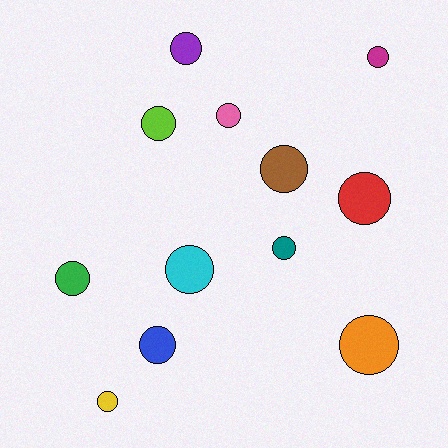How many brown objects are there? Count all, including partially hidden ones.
There is 1 brown object.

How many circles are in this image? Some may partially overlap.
There are 12 circles.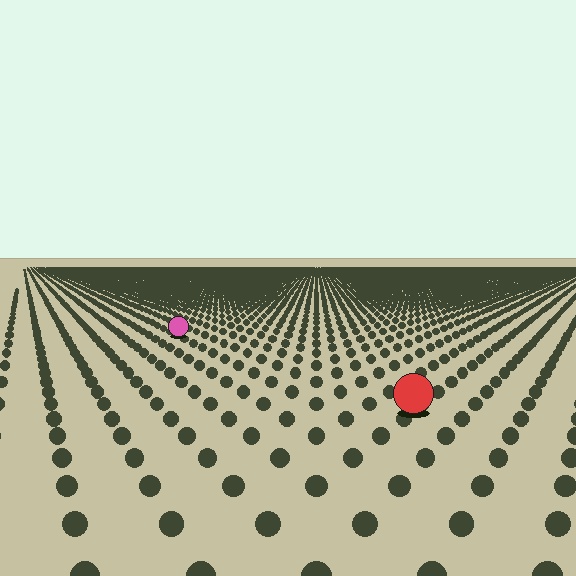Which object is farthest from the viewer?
The pink circle is farthest from the viewer. It appears smaller and the ground texture around it is denser.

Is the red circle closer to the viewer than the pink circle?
Yes. The red circle is closer — you can tell from the texture gradient: the ground texture is coarser near it.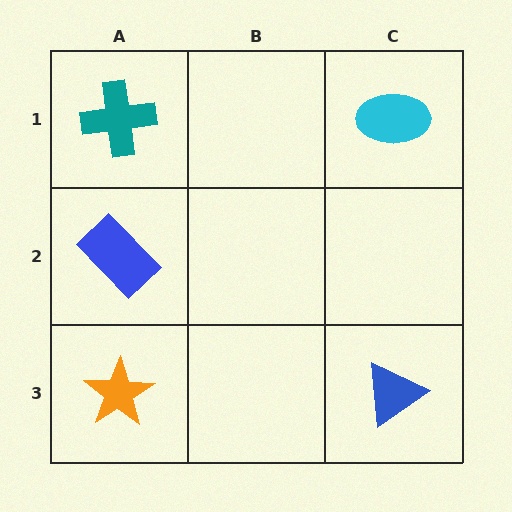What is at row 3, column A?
An orange star.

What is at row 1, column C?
A cyan ellipse.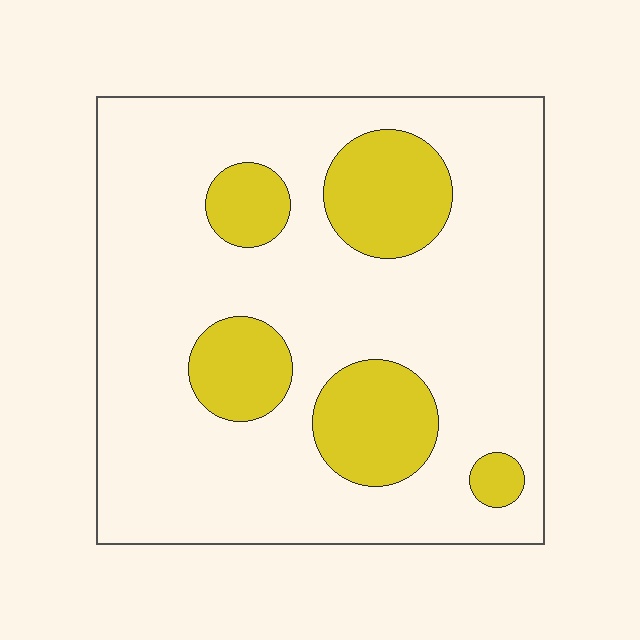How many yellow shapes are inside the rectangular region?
5.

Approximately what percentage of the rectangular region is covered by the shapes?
Approximately 20%.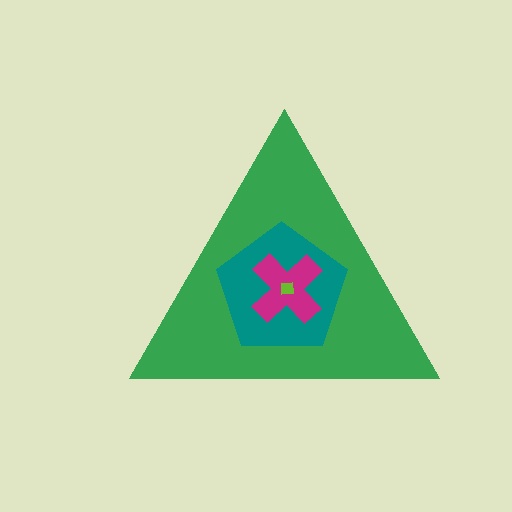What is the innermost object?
The lime square.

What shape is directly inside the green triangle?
The teal pentagon.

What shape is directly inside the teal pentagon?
The magenta cross.